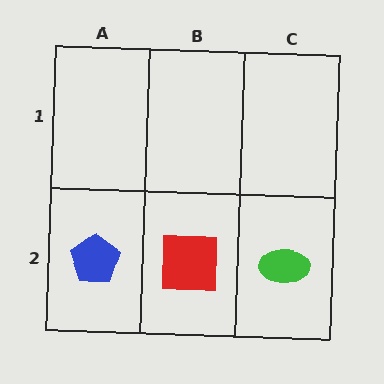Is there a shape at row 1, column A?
No, that cell is empty.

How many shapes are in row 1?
0 shapes.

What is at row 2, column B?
A red square.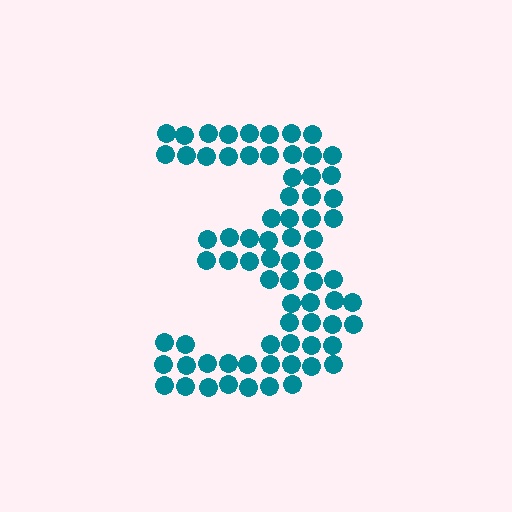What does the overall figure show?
The overall figure shows the digit 3.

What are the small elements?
The small elements are circles.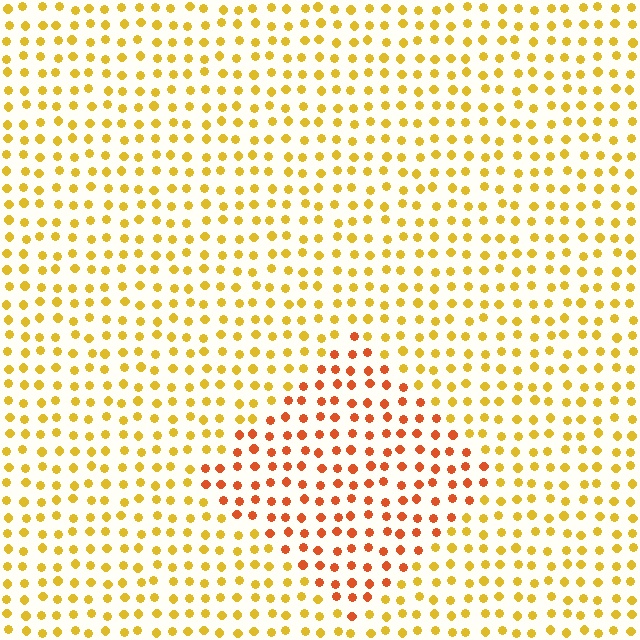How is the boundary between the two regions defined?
The boundary is defined purely by a slight shift in hue (about 35 degrees). Spacing, size, and orientation are identical on both sides.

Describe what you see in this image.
The image is filled with small yellow elements in a uniform arrangement. A diamond-shaped region is visible where the elements are tinted to a slightly different hue, forming a subtle color boundary.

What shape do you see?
I see a diamond.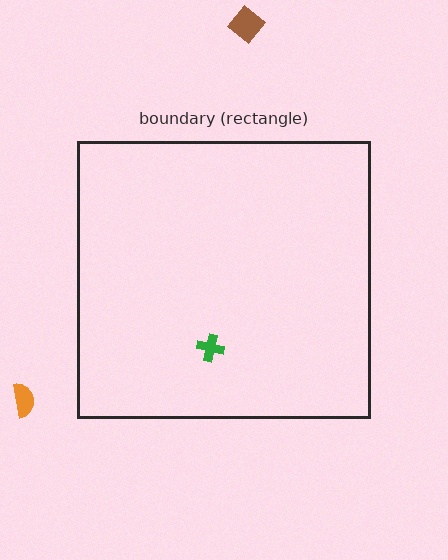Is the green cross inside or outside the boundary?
Inside.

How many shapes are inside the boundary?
1 inside, 2 outside.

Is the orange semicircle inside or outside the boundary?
Outside.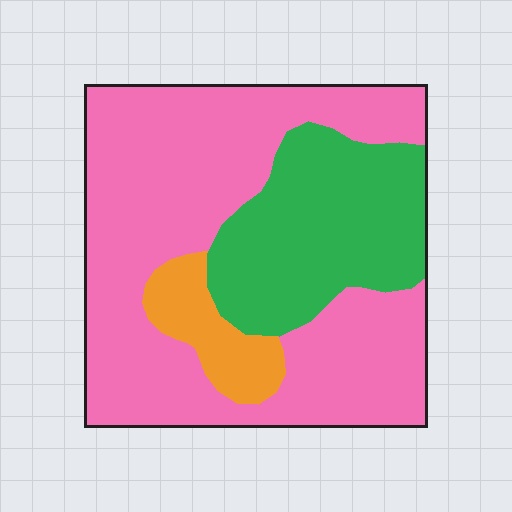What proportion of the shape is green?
Green takes up between a quarter and a half of the shape.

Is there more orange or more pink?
Pink.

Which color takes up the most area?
Pink, at roughly 65%.